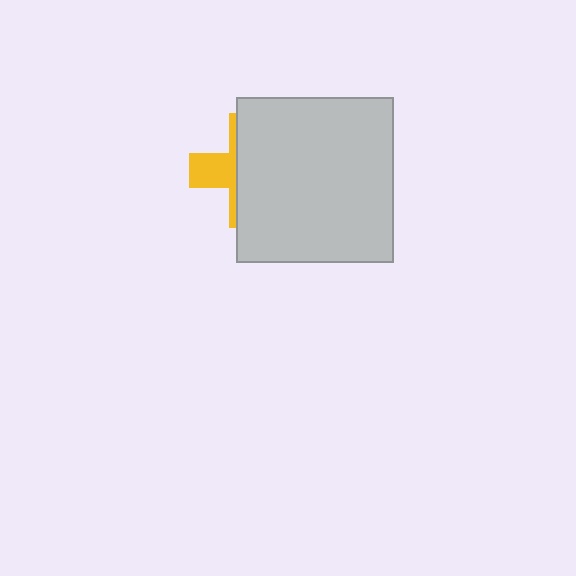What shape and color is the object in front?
The object in front is a light gray rectangle.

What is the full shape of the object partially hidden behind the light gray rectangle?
The partially hidden object is a yellow cross.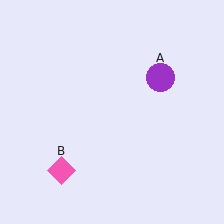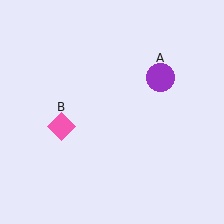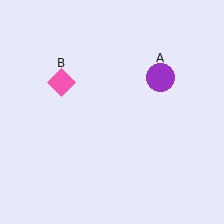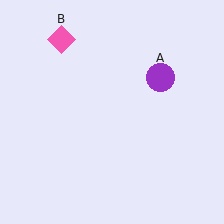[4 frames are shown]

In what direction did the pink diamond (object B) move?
The pink diamond (object B) moved up.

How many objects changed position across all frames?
1 object changed position: pink diamond (object B).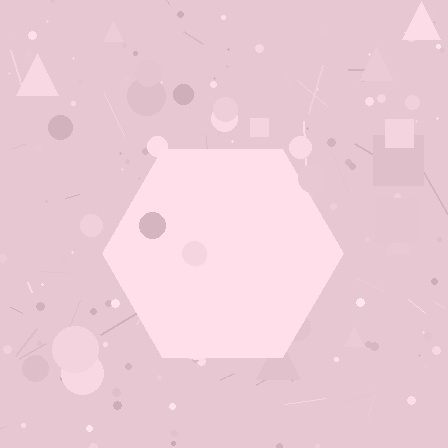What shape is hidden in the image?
A hexagon is hidden in the image.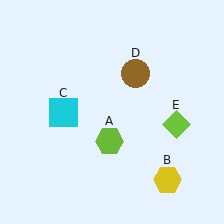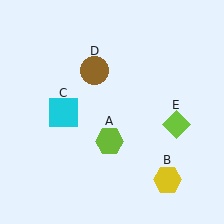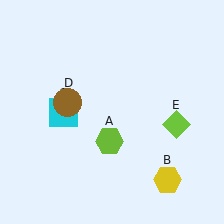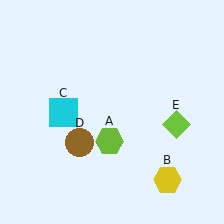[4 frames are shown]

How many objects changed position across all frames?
1 object changed position: brown circle (object D).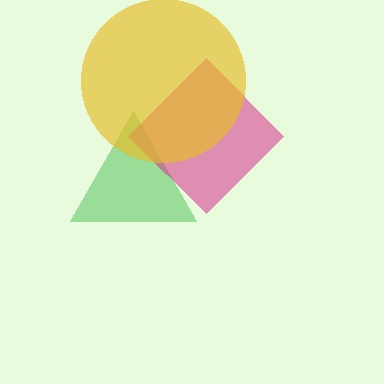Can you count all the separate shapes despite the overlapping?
Yes, there are 3 separate shapes.